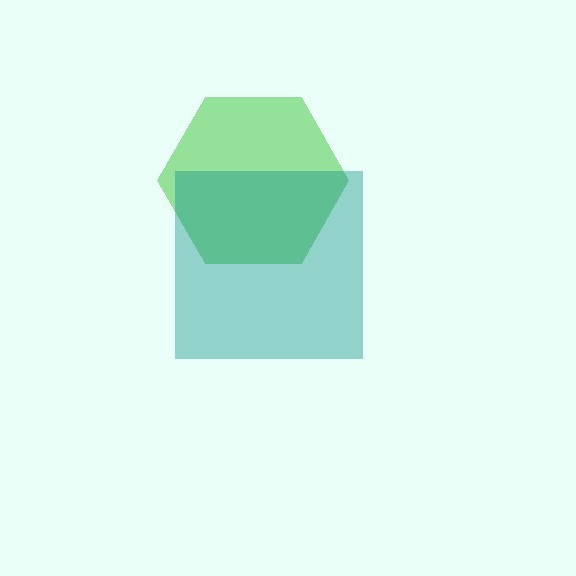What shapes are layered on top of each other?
The layered shapes are: a green hexagon, a teal square.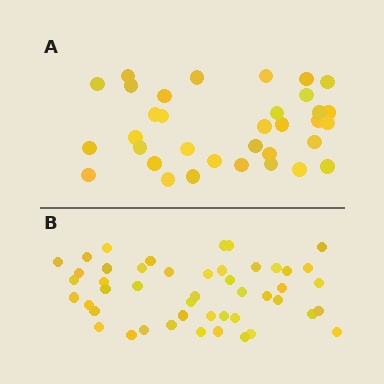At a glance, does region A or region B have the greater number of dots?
Region B (the bottom region) has more dots.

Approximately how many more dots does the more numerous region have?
Region B has approximately 15 more dots than region A.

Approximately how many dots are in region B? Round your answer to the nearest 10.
About 50 dots. (The exact count is 47, which rounds to 50.)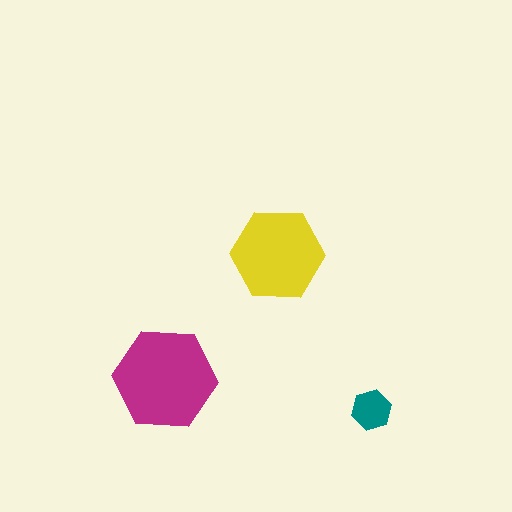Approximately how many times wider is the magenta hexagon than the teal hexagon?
About 2.5 times wider.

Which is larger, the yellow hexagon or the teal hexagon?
The yellow one.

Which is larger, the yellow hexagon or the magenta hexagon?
The magenta one.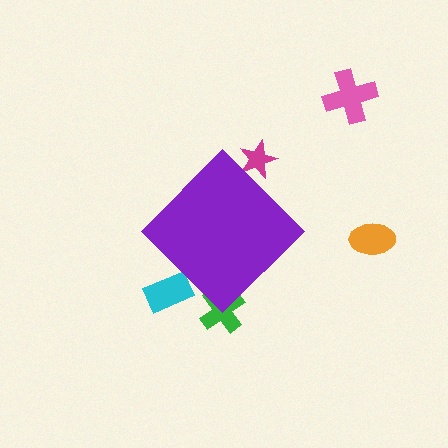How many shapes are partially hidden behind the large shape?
3 shapes are partially hidden.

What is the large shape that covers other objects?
A purple diamond.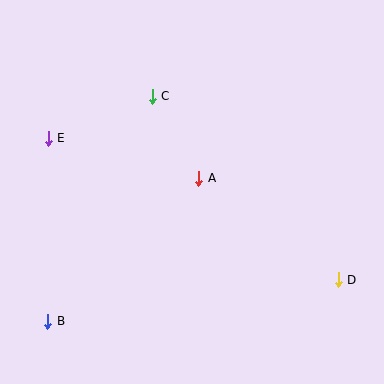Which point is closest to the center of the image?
Point A at (199, 178) is closest to the center.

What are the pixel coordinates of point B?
Point B is at (48, 321).